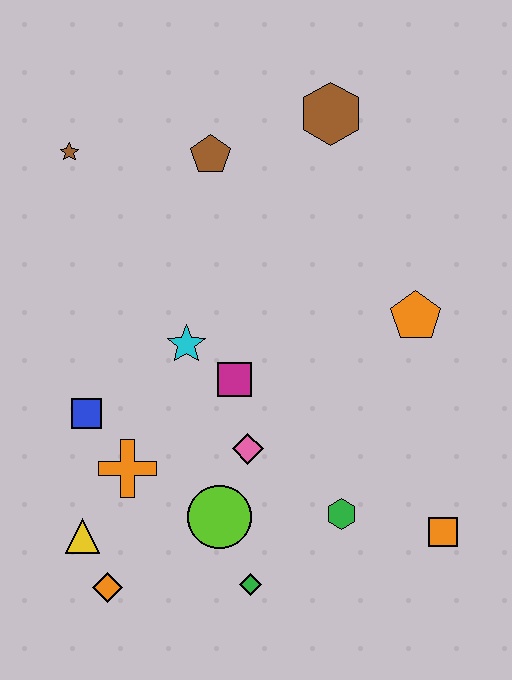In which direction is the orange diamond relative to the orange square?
The orange diamond is to the left of the orange square.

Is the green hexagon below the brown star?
Yes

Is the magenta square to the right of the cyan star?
Yes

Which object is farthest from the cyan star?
The orange square is farthest from the cyan star.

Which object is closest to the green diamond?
The lime circle is closest to the green diamond.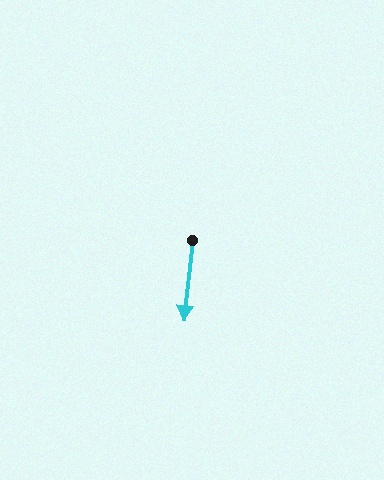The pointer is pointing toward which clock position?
Roughly 6 o'clock.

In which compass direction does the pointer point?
South.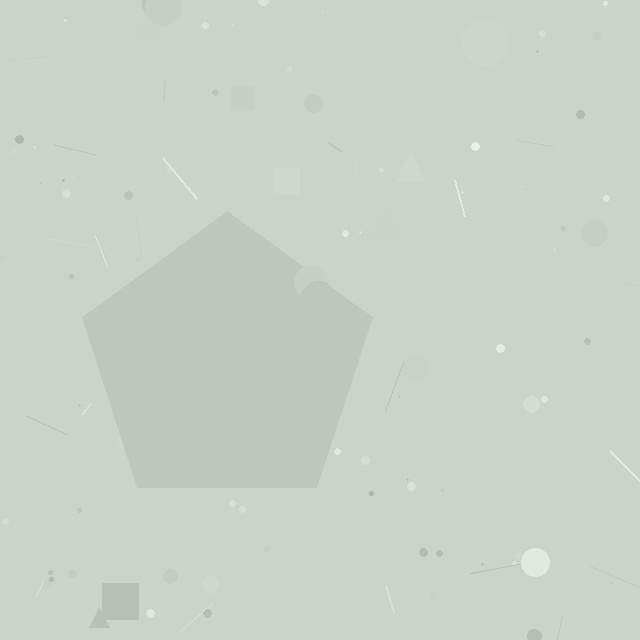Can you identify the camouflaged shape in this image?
The camouflaged shape is a pentagon.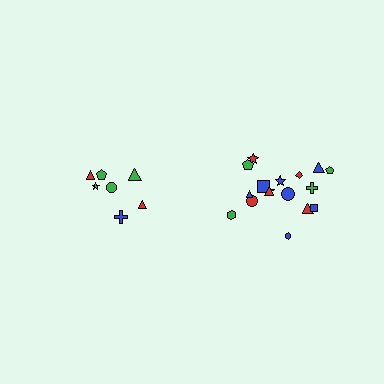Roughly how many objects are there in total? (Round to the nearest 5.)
Roughly 25 objects in total.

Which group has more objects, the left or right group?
The right group.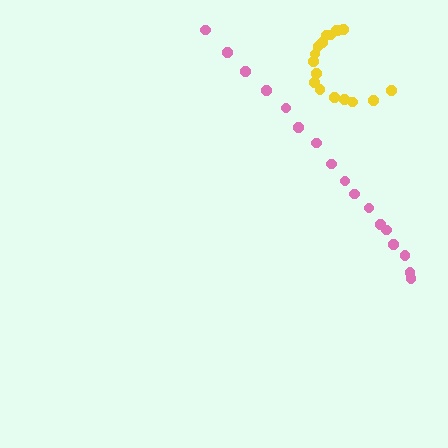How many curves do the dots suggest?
There are 2 distinct paths.